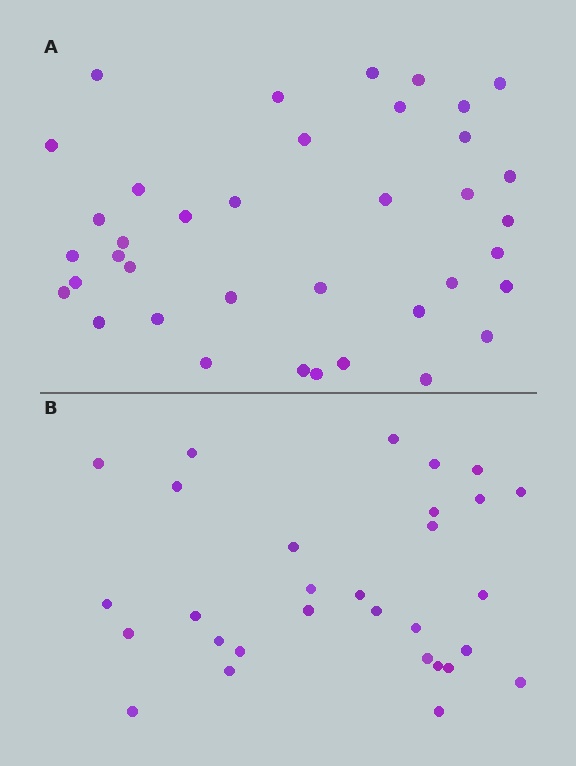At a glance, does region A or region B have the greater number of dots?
Region A (the top region) has more dots.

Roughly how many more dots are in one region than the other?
Region A has roughly 8 or so more dots than region B.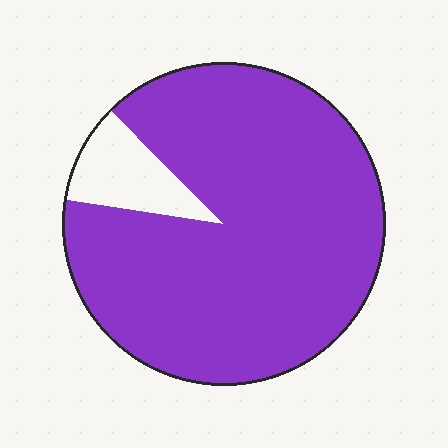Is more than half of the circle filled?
Yes.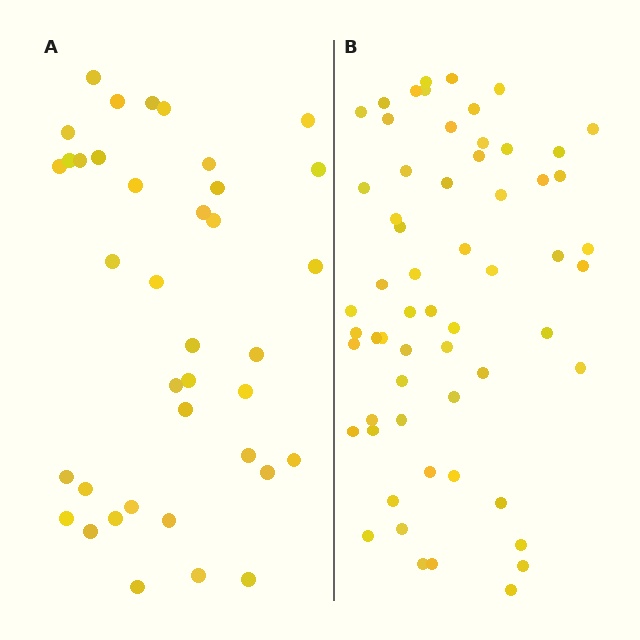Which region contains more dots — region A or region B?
Region B (the right region) has more dots.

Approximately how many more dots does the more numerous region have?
Region B has approximately 20 more dots than region A.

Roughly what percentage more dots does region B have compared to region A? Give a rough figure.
About 60% more.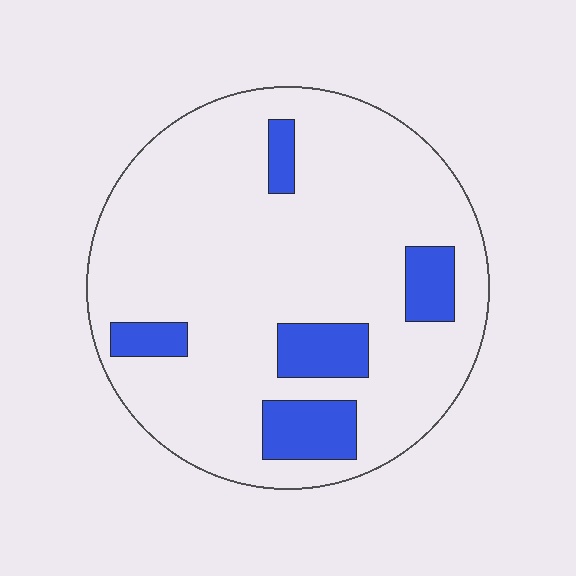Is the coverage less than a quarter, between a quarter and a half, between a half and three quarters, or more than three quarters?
Less than a quarter.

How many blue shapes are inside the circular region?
5.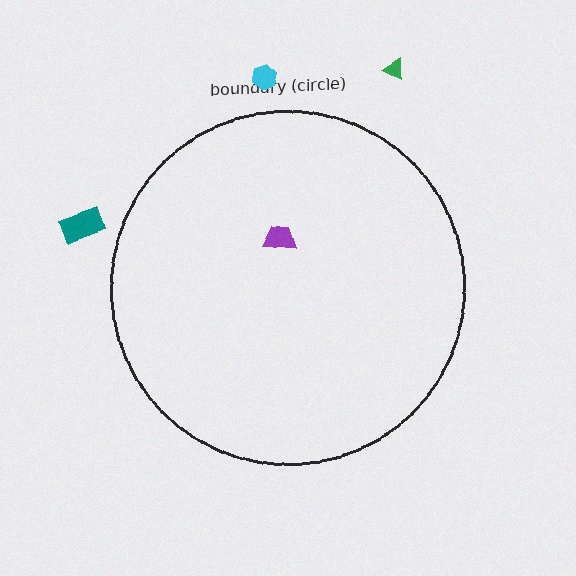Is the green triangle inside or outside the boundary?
Outside.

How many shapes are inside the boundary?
1 inside, 3 outside.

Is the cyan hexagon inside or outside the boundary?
Outside.